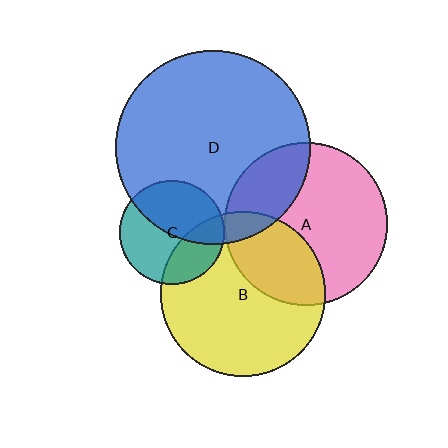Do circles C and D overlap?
Yes.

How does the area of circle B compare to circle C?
Approximately 2.5 times.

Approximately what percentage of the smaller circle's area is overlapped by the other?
Approximately 50%.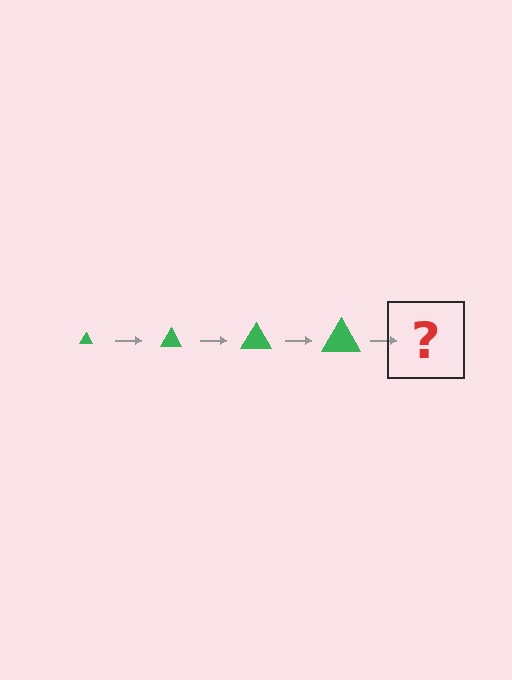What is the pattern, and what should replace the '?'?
The pattern is that the triangle gets progressively larger each step. The '?' should be a green triangle, larger than the previous one.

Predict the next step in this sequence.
The next step is a green triangle, larger than the previous one.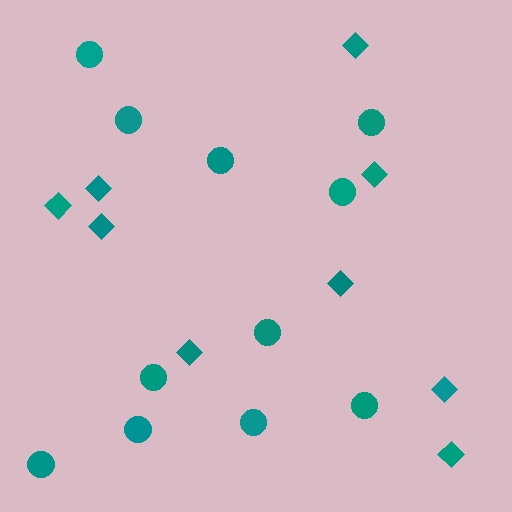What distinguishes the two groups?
There are 2 groups: one group of diamonds (9) and one group of circles (11).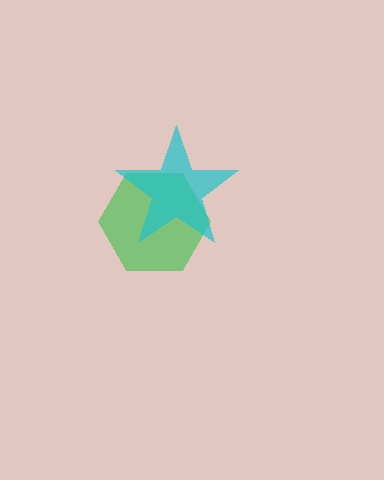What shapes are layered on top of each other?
The layered shapes are: a green hexagon, a cyan star.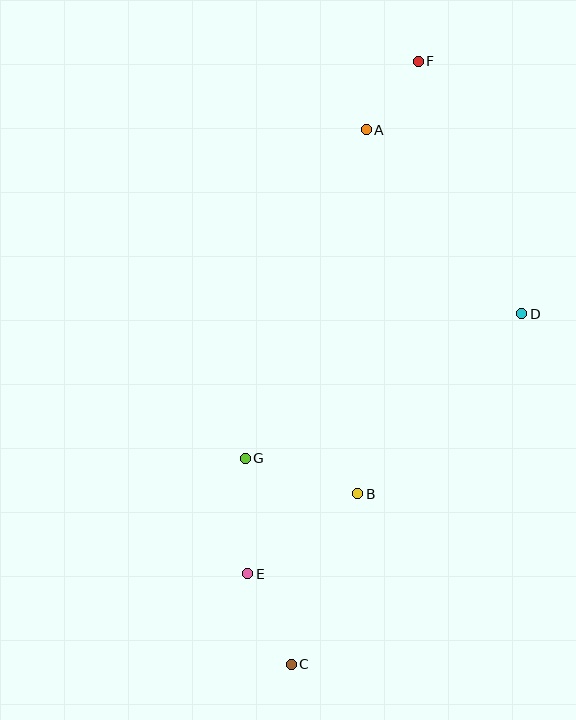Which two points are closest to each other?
Points A and F are closest to each other.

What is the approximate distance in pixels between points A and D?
The distance between A and D is approximately 241 pixels.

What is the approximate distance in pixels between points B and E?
The distance between B and E is approximately 136 pixels.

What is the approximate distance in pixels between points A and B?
The distance between A and B is approximately 364 pixels.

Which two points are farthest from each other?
Points C and F are farthest from each other.